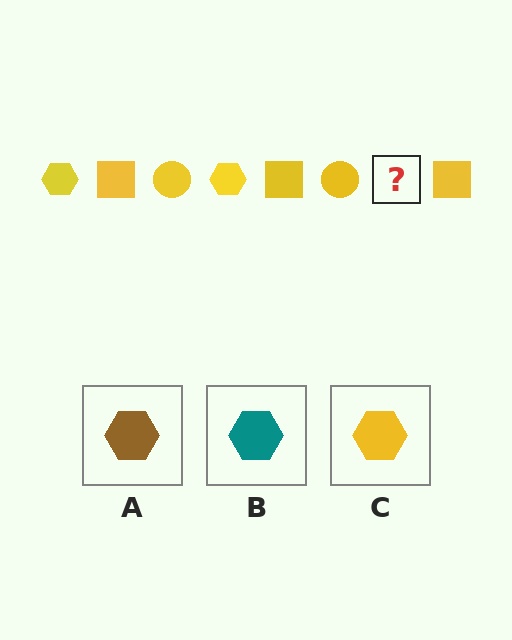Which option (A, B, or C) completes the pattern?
C.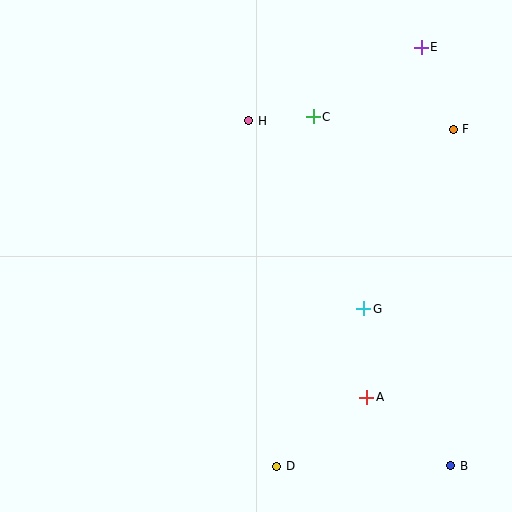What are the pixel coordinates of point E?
Point E is at (421, 47).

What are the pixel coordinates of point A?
Point A is at (367, 397).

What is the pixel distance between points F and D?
The distance between F and D is 380 pixels.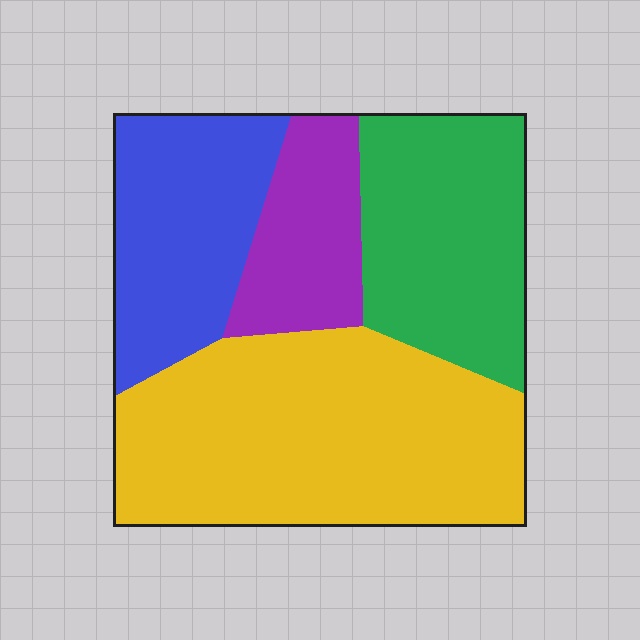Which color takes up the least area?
Purple, at roughly 15%.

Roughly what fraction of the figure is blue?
Blue takes up less than a quarter of the figure.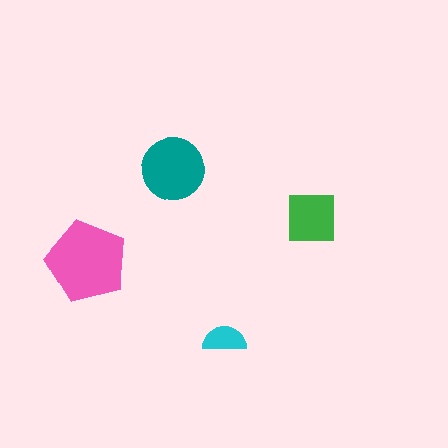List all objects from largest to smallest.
The pink pentagon, the teal circle, the green square, the cyan semicircle.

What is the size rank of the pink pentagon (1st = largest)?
1st.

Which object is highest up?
The teal circle is topmost.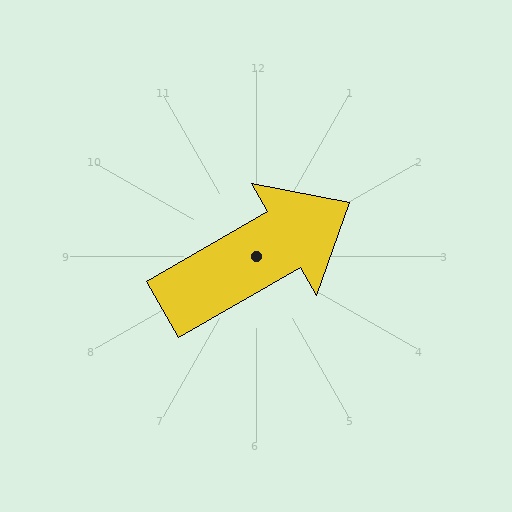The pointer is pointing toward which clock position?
Roughly 2 o'clock.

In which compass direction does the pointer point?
Northeast.